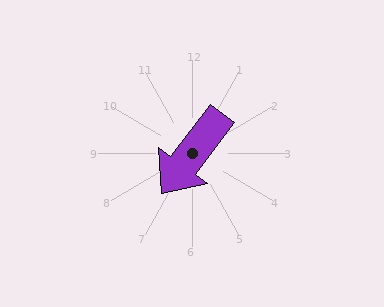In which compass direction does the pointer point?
Southwest.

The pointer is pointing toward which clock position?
Roughly 7 o'clock.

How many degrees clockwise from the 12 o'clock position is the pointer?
Approximately 217 degrees.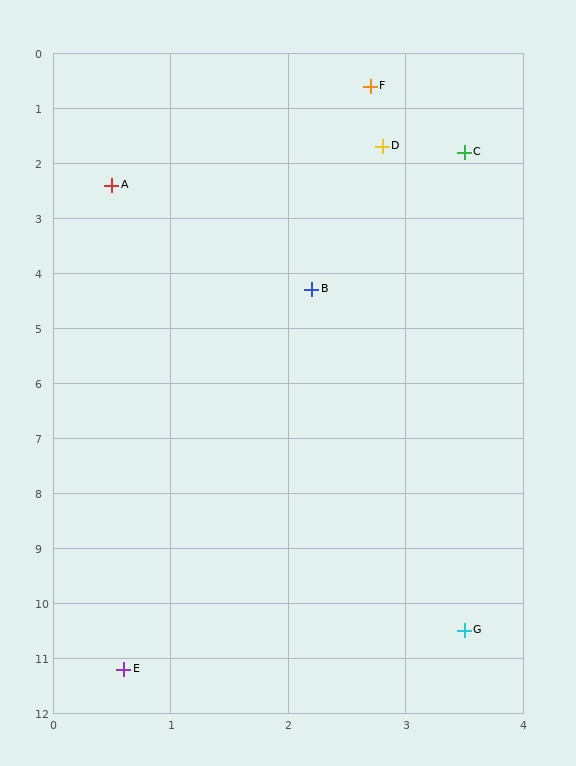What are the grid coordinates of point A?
Point A is at approximately (0.5, 2.4).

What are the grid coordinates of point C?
Point C is at approximately (3.5, 1.8).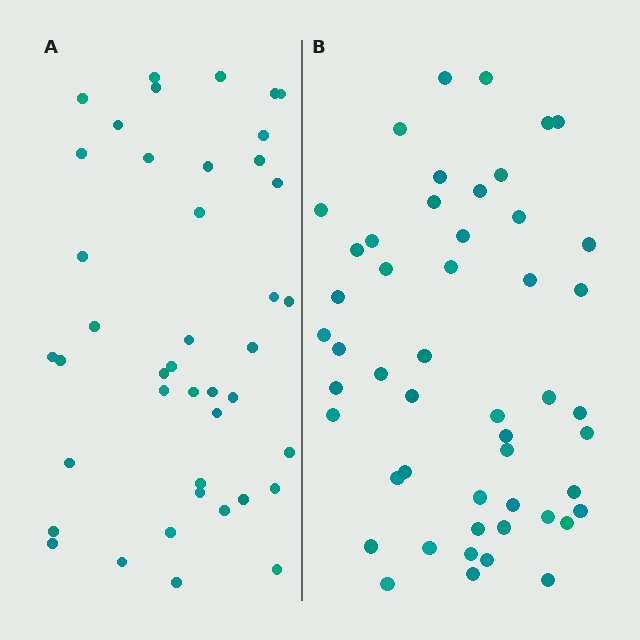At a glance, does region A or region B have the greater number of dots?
Region B (the right region) has more dots.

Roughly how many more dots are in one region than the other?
Region B has roughly 8 or so more dots than region A.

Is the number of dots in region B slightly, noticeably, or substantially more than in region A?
Region B has only slightly more — the two regions are fairly close. The ratio is roughly 1.2 to 1.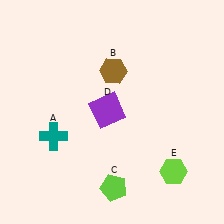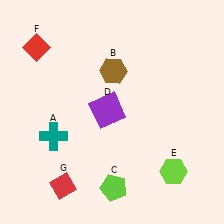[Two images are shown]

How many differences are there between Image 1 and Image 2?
There are 2 differences between the two images.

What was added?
A red diamond (F), a red diamond (G) were added in Image 2.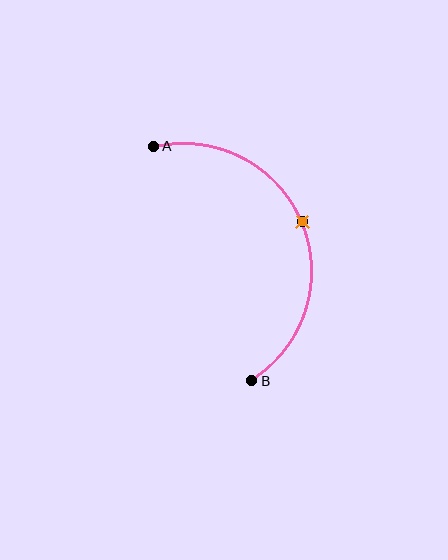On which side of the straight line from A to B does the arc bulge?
The arc bulges to the right of the straight line connecting A and B.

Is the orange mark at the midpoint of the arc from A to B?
Yes. The orange mark lies on the arc at equal arc-length from both A and B — it is the arc midpoint.